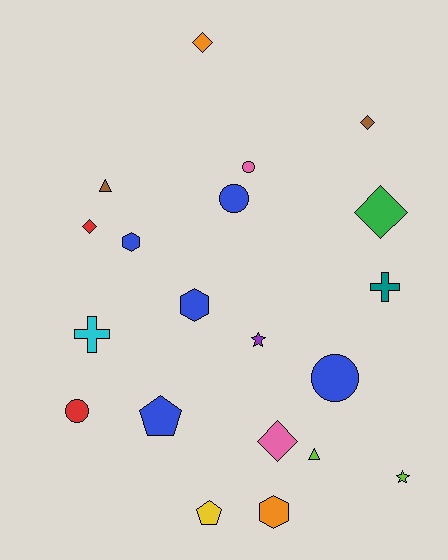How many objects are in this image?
There are 20 objects.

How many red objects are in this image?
There are 2 red objects.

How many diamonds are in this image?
There are 5 diamonds.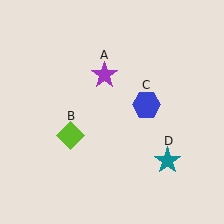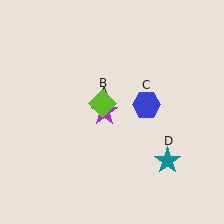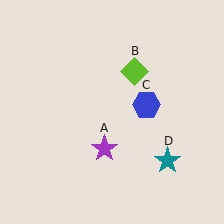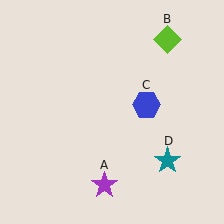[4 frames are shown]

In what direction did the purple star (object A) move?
The purple star (object A) moved down.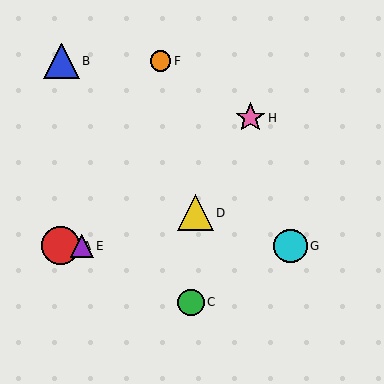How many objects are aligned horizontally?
3 objects (A, E, G) are aligned horizontally.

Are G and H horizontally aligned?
No, G is at y≈246 and H is at y≈118.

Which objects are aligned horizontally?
Objects A, E, G are aligned horizontally.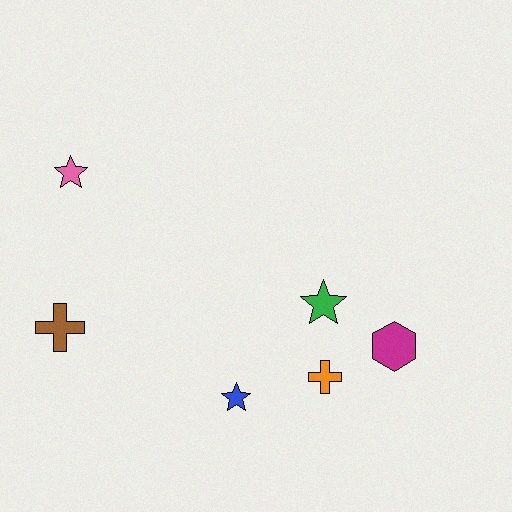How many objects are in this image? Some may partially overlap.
There are 6 objects.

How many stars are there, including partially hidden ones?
There are 3 stars.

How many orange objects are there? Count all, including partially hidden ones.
There is 1 orange object.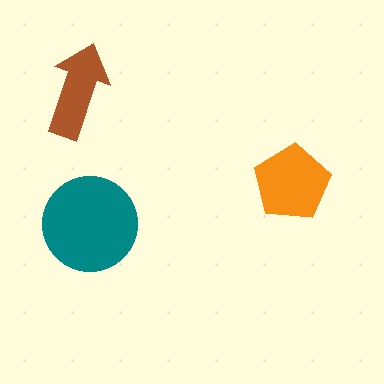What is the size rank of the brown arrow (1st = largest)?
3rd.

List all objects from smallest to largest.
The brown arrow, the orange pentagon, the teal circle.